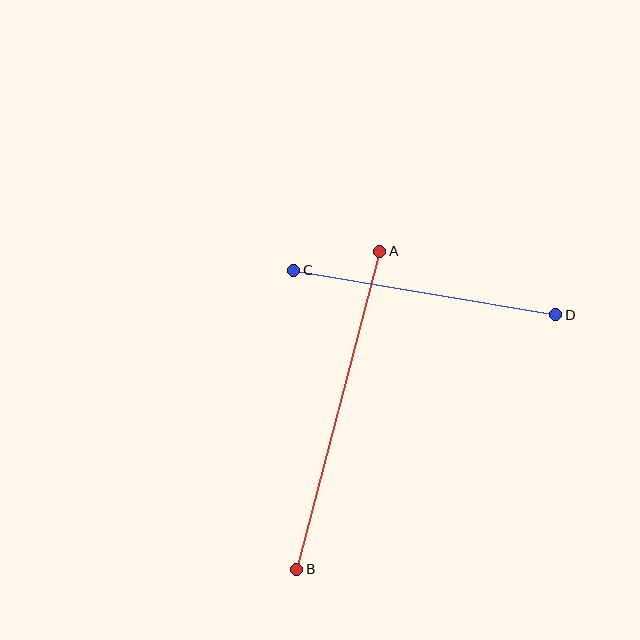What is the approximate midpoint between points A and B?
The midpoint is at approximately (338, 410) pixels.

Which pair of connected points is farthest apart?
Points A and B are farthest apart.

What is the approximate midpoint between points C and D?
The midpoint is at approximately (425, 292) pixels.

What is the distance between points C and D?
The distance is approximately 266 pixels.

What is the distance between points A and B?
The distance is approximately 329 pixels.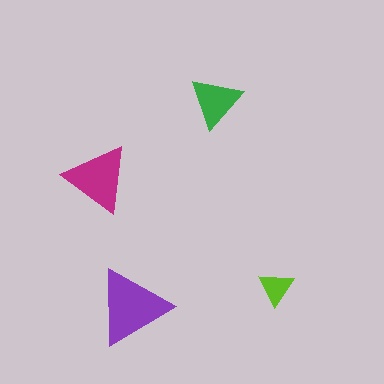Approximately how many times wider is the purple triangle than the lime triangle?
About 2 times wider.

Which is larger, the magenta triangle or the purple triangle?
The purple one.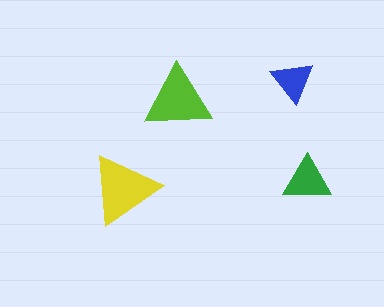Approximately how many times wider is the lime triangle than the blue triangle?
About 1.5 times wider.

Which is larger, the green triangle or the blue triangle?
The green one.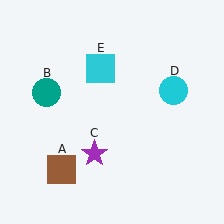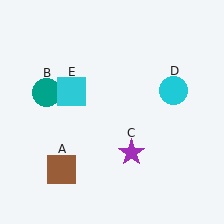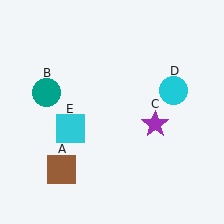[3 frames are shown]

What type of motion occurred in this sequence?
The purple star (object C), cyan square (object E) rotated counterclockwise around the center of the scene.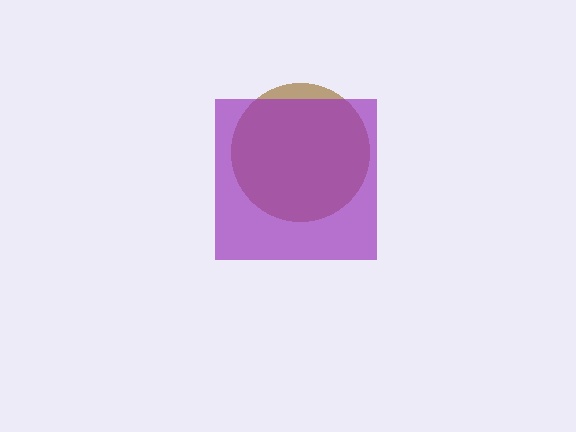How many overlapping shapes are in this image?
There are 2 overlapping shapes in the image.